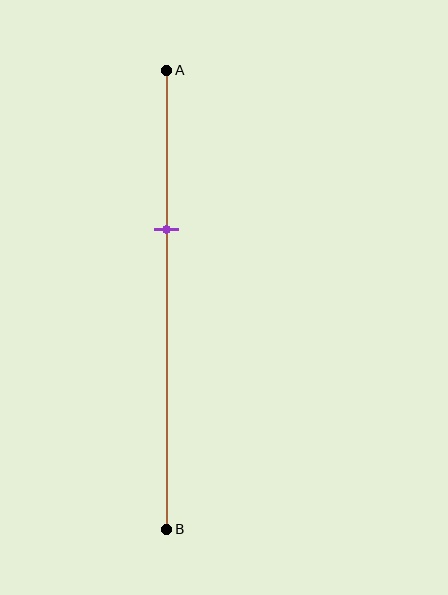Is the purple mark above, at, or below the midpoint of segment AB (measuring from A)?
The purple mark is above the midpoint of segment AB.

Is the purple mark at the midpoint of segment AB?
No, the mark is at about 35% from A, not at the 50% midpoint.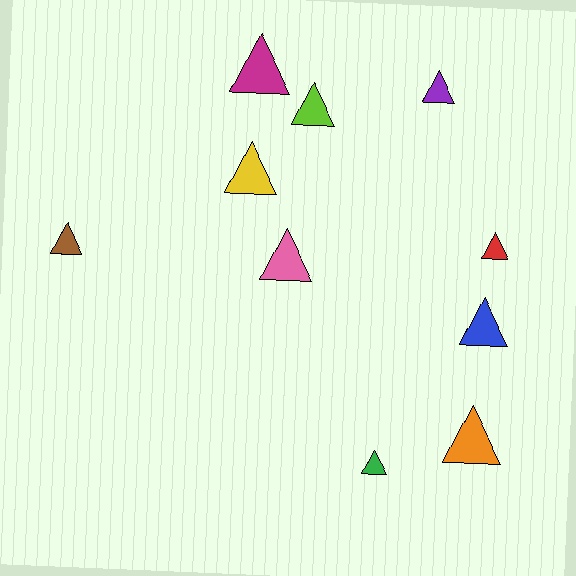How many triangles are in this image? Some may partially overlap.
There are 10 triangles.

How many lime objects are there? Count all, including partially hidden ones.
There is 1 lime object.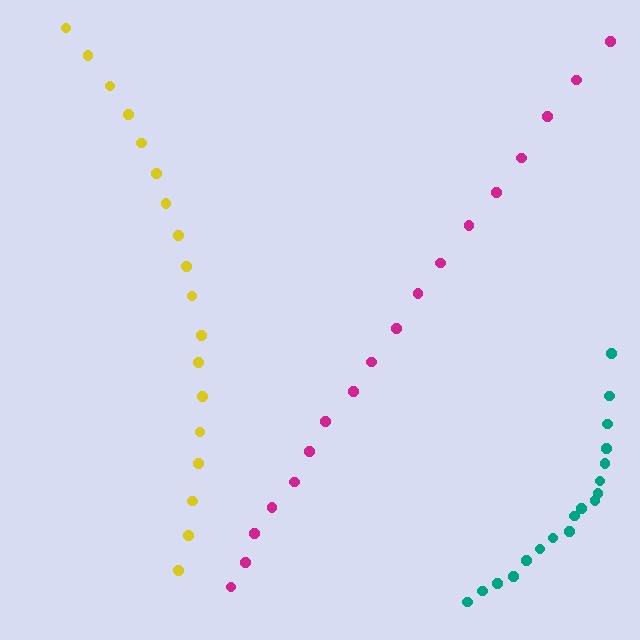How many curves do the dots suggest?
There are 3 distinct paths.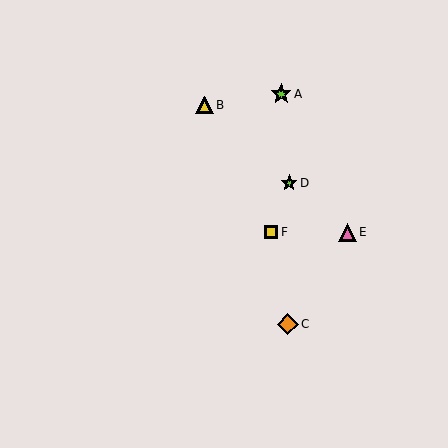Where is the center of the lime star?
The center of the lime star is at (281, 93).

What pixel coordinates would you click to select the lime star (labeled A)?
Click at (281, 93) to select the lime star A.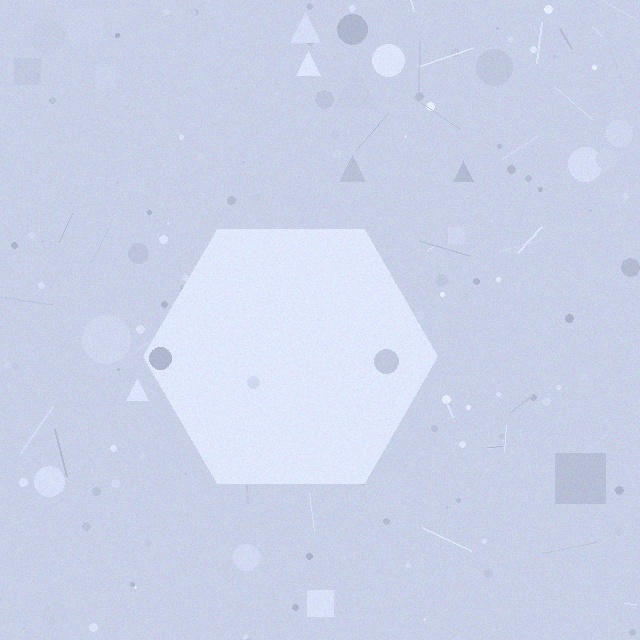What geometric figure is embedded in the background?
A hexagon is embedded in the background.